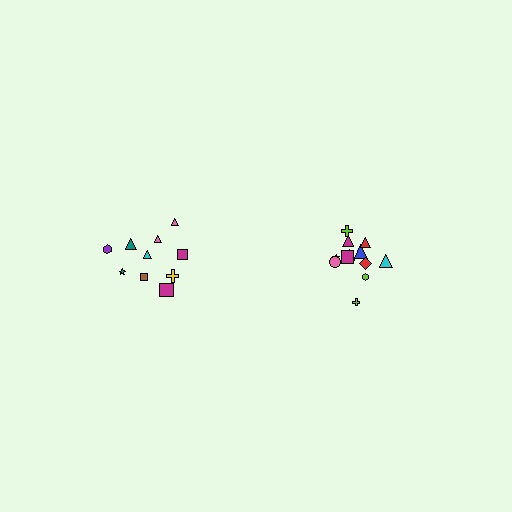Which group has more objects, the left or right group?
The right group.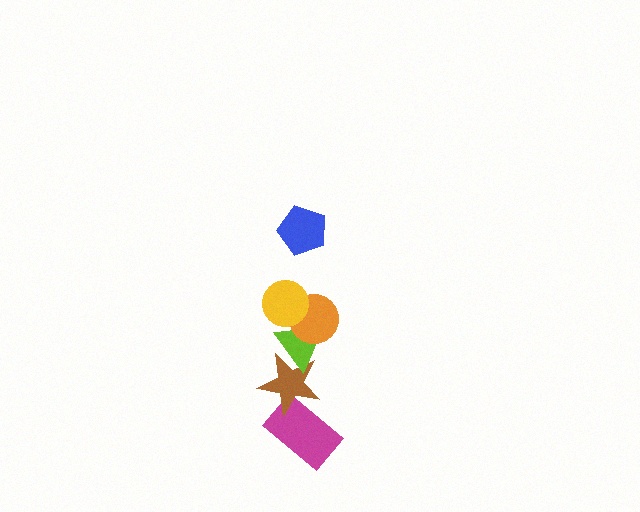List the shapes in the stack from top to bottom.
From top to bottom: the blue pentagon, the yellow circle, the orange circle, the lime triangle, the brown star, the magenta rectangle.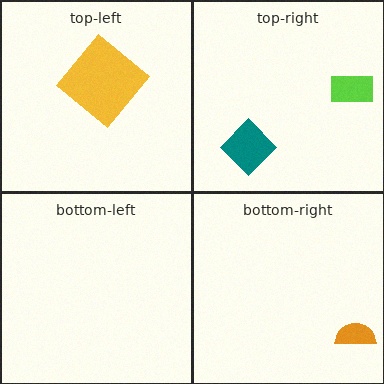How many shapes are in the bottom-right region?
1.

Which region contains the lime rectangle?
The top-right region.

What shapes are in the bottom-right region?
The orange semicircle.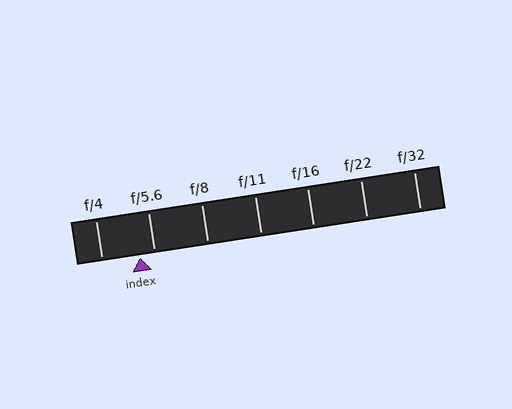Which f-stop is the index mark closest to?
The index mark is closest to f/5.6.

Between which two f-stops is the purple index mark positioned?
The index mark is between f/4 and f/5.6.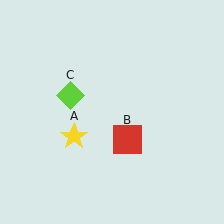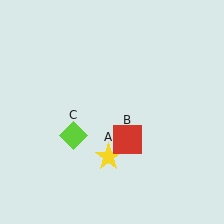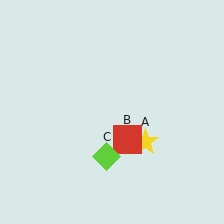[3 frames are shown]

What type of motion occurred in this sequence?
The yellow star (object A), lime diamond (object C) rotated counterclockwise around the center of the scene.